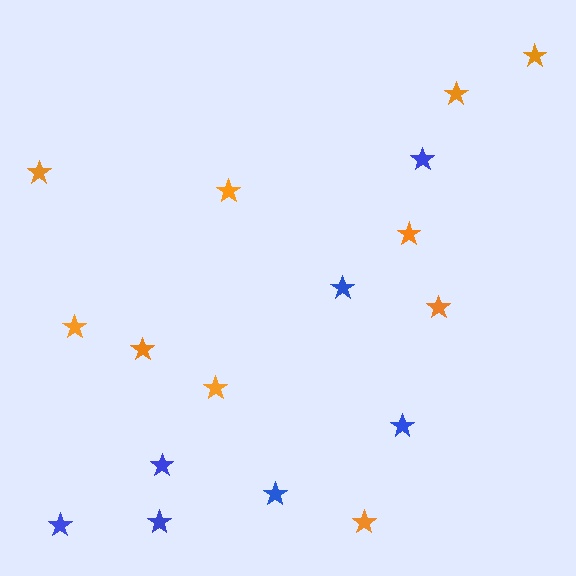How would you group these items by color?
There are 2 groups: one group of orange stars (10) and one group of blue stars (7).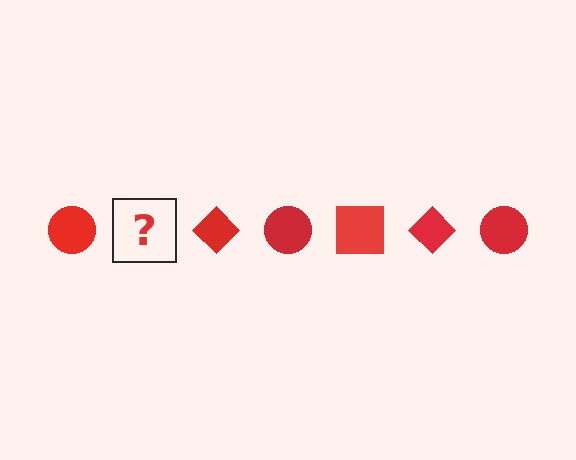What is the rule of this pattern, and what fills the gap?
The rule is that the pattern cycles through circle, square, diamond shapes in red. The gap should be filled with a red square.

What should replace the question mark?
The question mark should be replaced with a red square.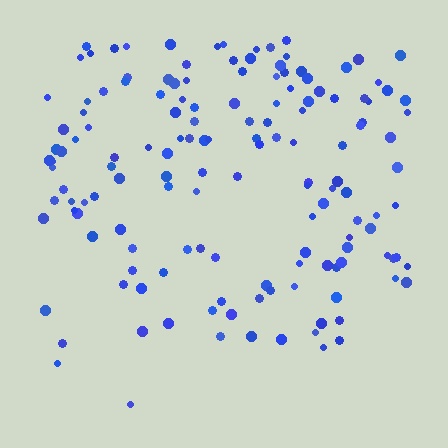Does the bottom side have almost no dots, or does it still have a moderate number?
Still a moderate number, just noticeably fewer than the top.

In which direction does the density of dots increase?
From bottom to top, with the top side densest.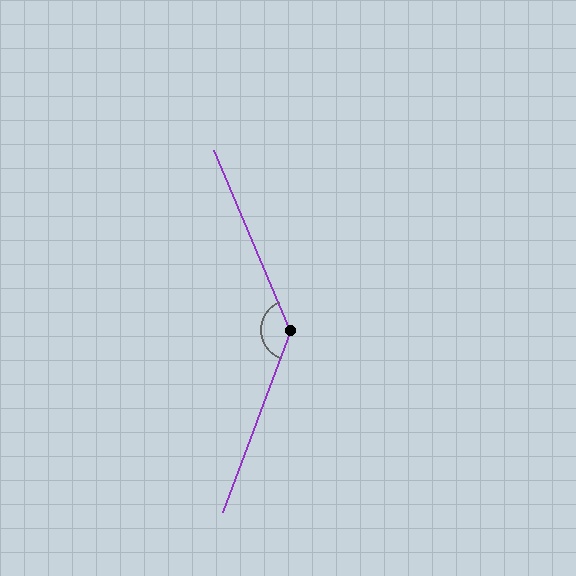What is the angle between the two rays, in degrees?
Approximately 136 degrees.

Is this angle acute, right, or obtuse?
It is obtuse.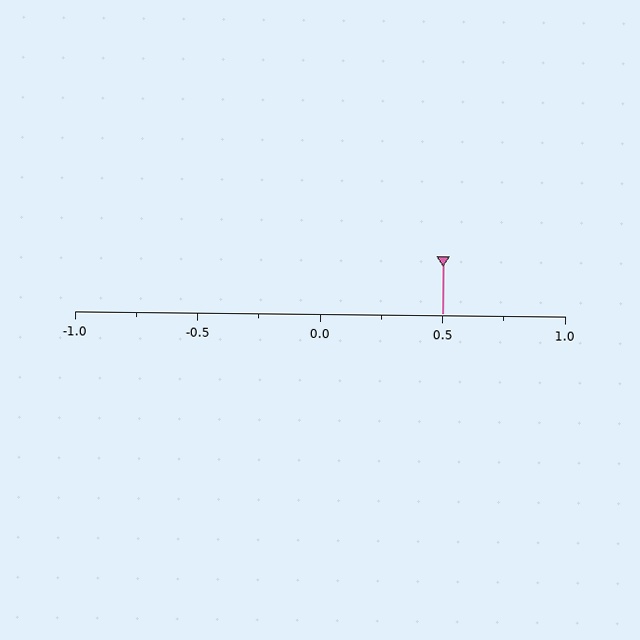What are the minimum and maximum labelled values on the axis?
The axis runs from -1.0 to 1.0.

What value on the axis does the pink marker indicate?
The marker indicates approximately 0.5.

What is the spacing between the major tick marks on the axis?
The major ticks are spaced 0.5 apart.